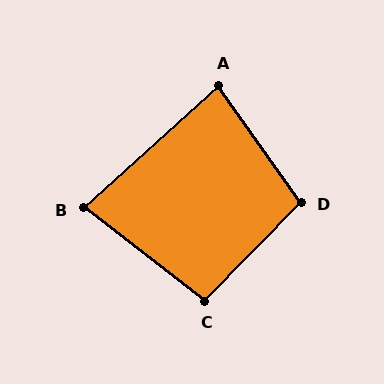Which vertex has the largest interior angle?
D, at approximately 100 degrees.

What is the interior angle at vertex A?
Approximately 83 degrees (acute).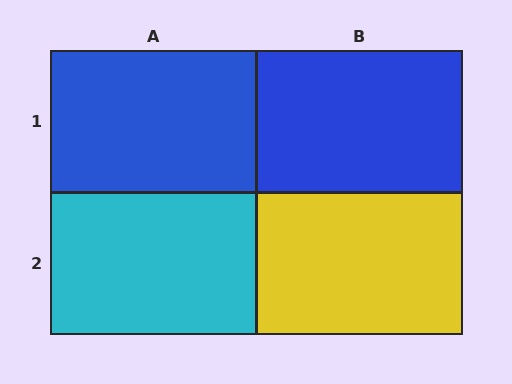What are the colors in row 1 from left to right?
Blue, blue.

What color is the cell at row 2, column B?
Yellow.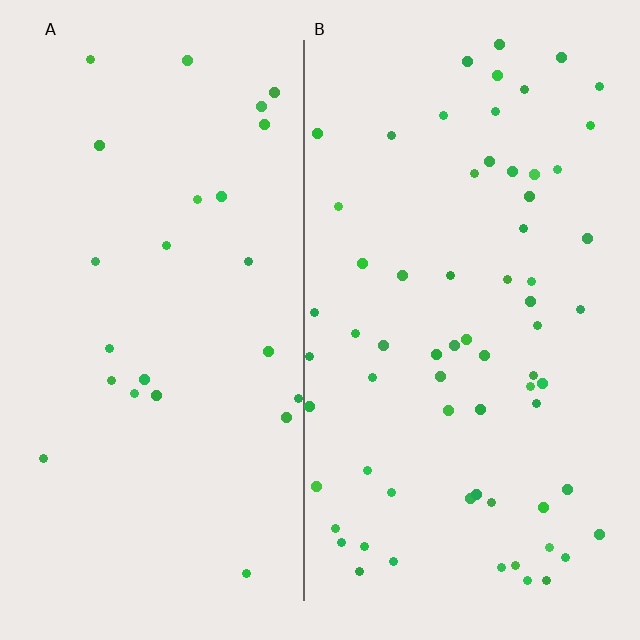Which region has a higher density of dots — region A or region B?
B (the right).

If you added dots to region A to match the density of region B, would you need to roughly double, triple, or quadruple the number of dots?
Approximately triple.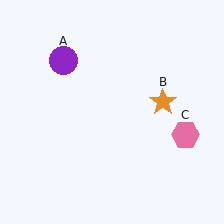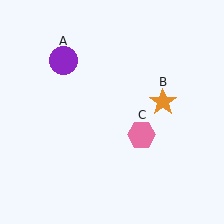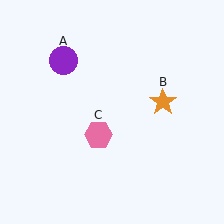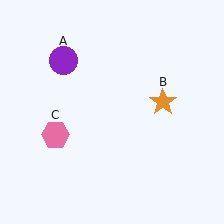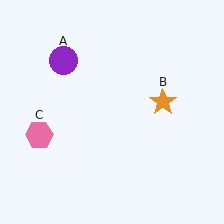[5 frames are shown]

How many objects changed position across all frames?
1 object changed position: pink hexagon (object C).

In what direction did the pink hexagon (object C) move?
The pink hexagon (object C) moved left.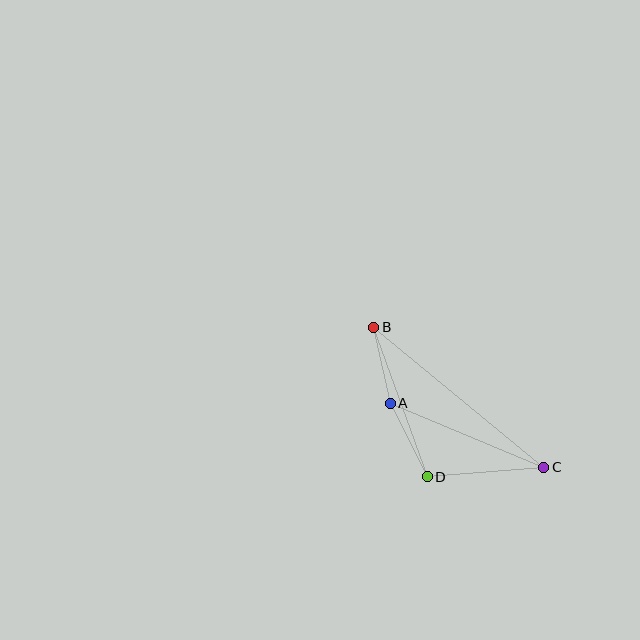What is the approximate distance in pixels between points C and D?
The distance between C and D is approximately 117 pixels.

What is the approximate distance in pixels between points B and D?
The distance between B and D is approximately 159 pixels.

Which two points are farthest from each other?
Points B and C are farthest from each other.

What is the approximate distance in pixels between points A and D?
The distance between A and D is approximately 82 pixels.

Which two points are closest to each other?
Points A and B are closest to each other.